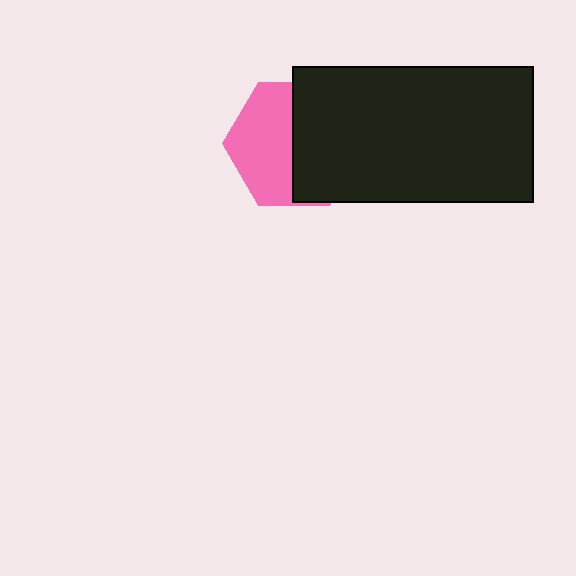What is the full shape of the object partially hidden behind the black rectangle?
The partially hidden object is a pink hexagon.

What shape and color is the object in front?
The object in front is a black rectangle.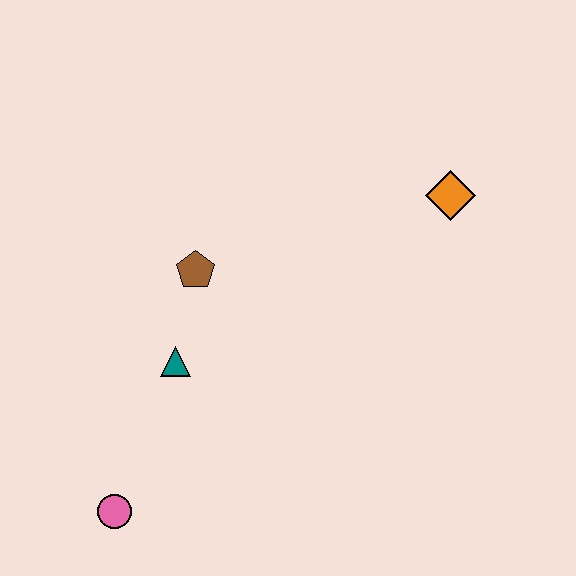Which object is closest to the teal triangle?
The brown pentagon is closest to the teal triangle.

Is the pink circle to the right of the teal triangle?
No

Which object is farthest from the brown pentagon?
The orange diamond is farthest from the brown pentagon.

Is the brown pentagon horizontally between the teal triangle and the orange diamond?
Yes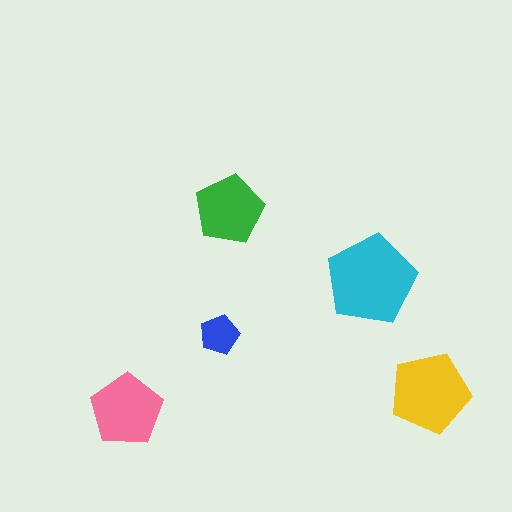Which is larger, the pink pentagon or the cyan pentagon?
The cyan one.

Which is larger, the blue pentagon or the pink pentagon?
The pink one.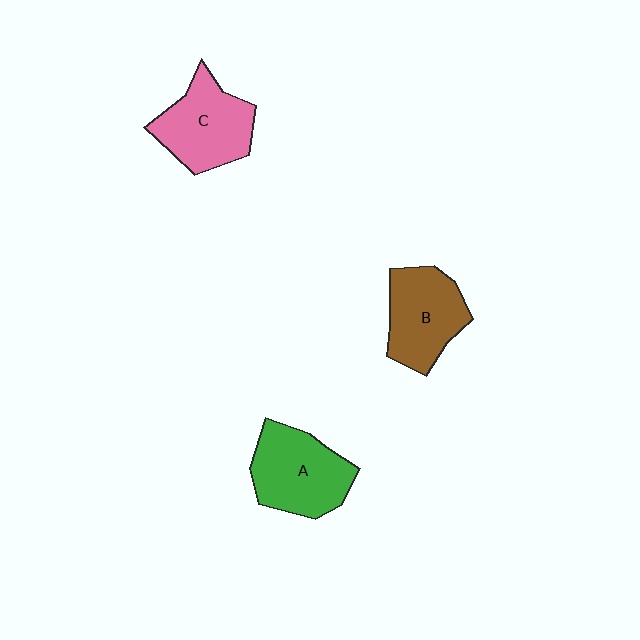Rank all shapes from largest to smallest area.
From largest to smallest: A (green), C (pink), B (brown).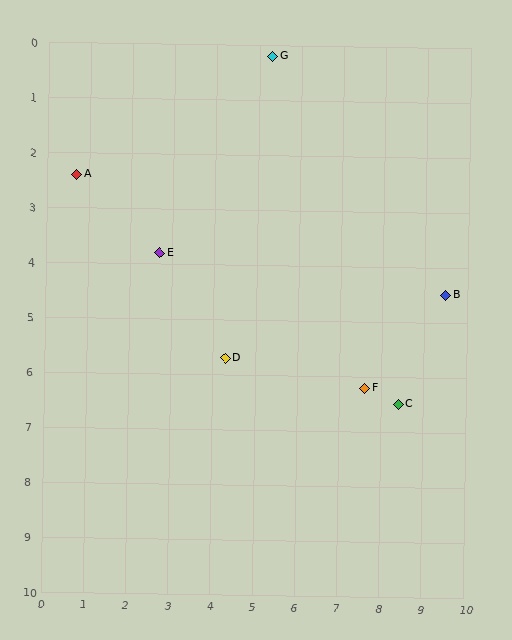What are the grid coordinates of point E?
Point E is at approximately (2.7, 3.8).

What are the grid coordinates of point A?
Point A is at approximately (0.7, 2.4).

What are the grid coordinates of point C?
Point C is at approximately (8.4, 6.5).